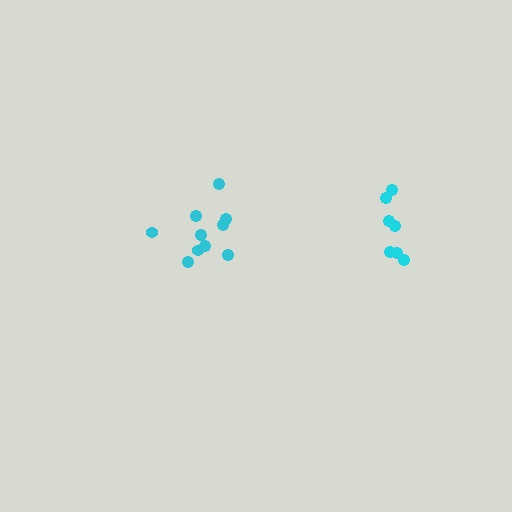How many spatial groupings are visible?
There are 2 spatial groupings.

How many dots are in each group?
Group 1: 7 dots, Group 2: 10 dots (17 total).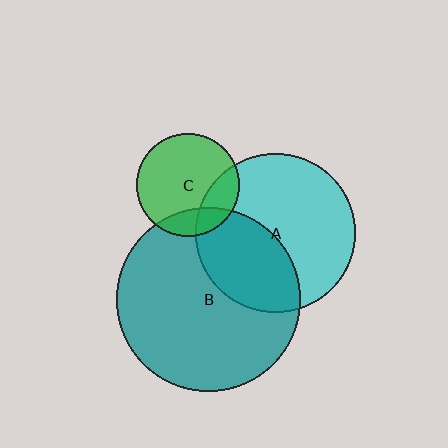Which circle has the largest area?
Circle B (teal).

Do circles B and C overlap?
Yes.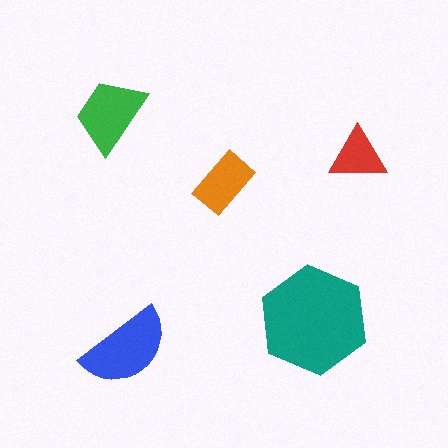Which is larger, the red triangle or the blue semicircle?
The blue semicircle.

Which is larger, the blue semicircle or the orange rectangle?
The blue semicircle.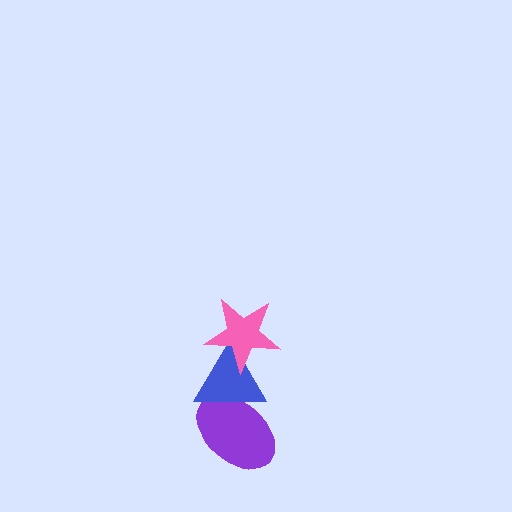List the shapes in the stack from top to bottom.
From top to bottom: the pink star, the blue triangle, the purple ellipse.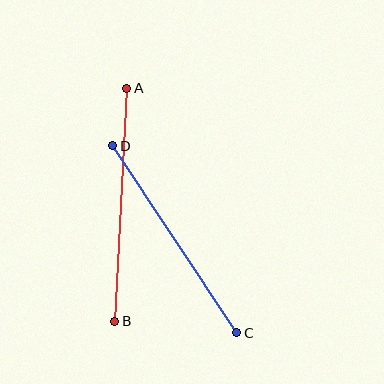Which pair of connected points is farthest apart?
Points A and B are farthest apart.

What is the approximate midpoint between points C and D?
The midpoint is at approximately (175, 239) pixels.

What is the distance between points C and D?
The distance is approximately 224 pixels.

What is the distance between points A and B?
The distance is approximately 234 pixels.